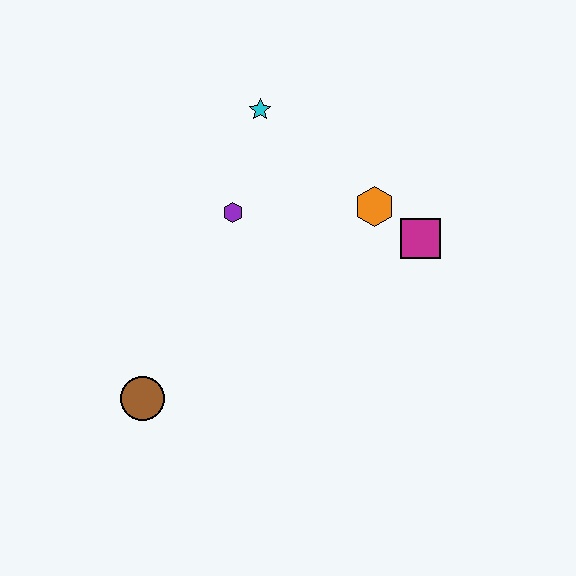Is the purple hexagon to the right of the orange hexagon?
No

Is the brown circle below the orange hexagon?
Yes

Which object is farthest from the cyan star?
The brown circle is farthest from the cyan star.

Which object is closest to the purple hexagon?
The cyan star is closest to the purple hexagon.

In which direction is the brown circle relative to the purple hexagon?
The brown circle is below the purple hexagon.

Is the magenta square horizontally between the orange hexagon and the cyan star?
No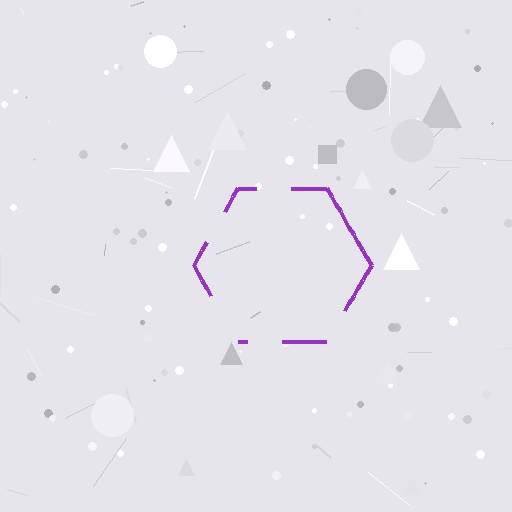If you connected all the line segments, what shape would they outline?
They would outline a hexagon.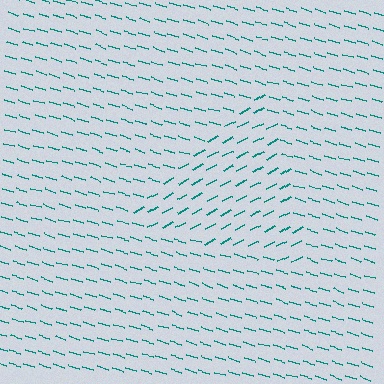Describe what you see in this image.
The image is filled with small teal line segments. A triangle region in the image has lines oriented differently from the surrounding lines, creating a visible texture boundary.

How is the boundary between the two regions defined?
The boundary is defined purely by a change in line orientation (approximately 45 degrees difference). All lines are the same color and thickness.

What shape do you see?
I see a triangle.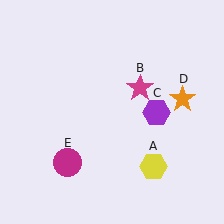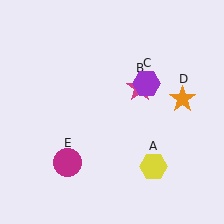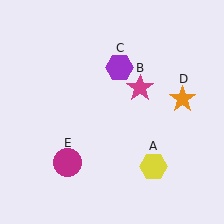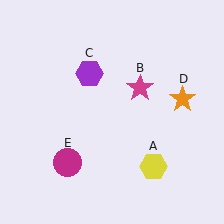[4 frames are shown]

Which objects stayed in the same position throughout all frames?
Yellow hexagon (object A) and magenta star (object B) and orange star (object D) and magenta circle (object E) remained stationary.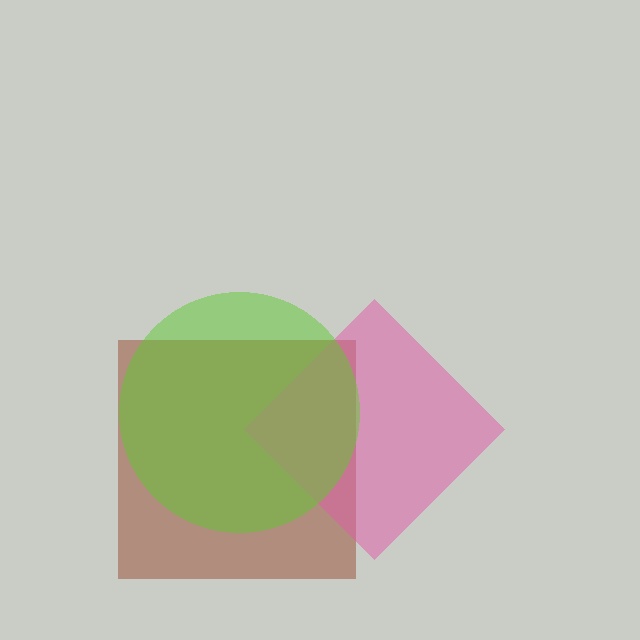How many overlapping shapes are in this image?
There are 3 overlapping shapes in the image.